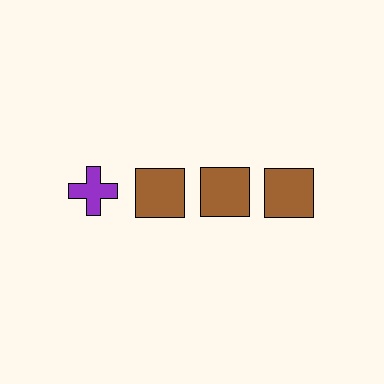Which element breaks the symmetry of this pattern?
The purple cross in the top row, leftmost column breaks the symmetry. All other shapes are brown squares.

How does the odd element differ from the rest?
It differs in both color (purple instead of brown) and shape (cross instead of square).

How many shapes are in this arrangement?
There are 4 shapes arranged in a grid pattern.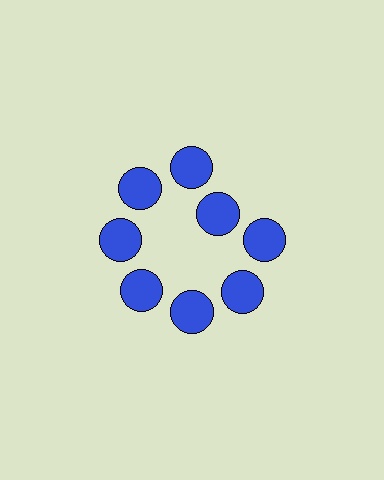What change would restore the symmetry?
The symmetry would be restored by moving it outward, back onto the ring so that all 8 circles sit at equal angles and equal distance from the center.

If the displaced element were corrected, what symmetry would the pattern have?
It would have 8-fold rotational symmetry — the pattern would map onto itself every 45 degrees.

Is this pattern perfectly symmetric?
No. The 8 blue circles are arranged in a ring, but one element near the 2 o'clock position is pulled inward toward the center, breaking the 8-fold rotational symmetry.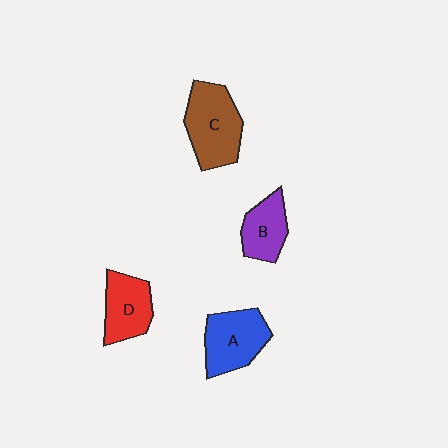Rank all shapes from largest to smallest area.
From largest to smallest: C (brown), A (blue), D (red), B (purple).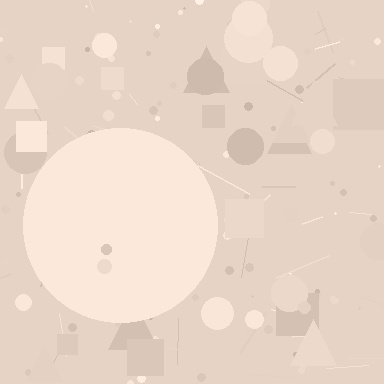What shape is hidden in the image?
A circle is hidden in the image.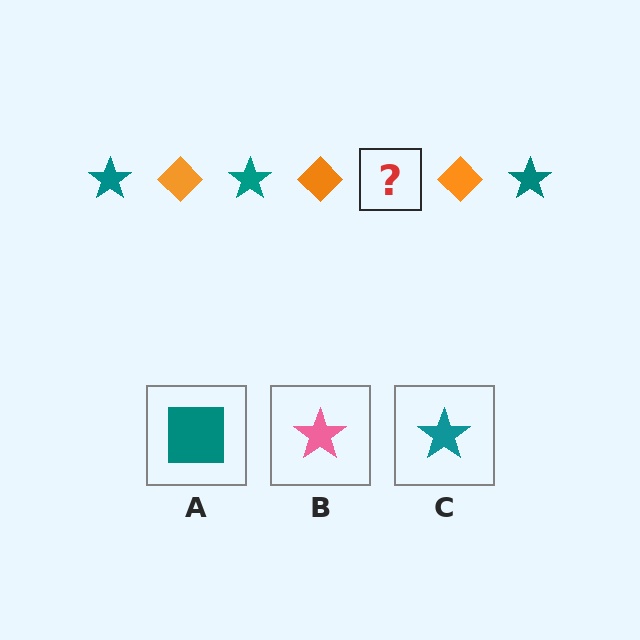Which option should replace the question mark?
Option C.